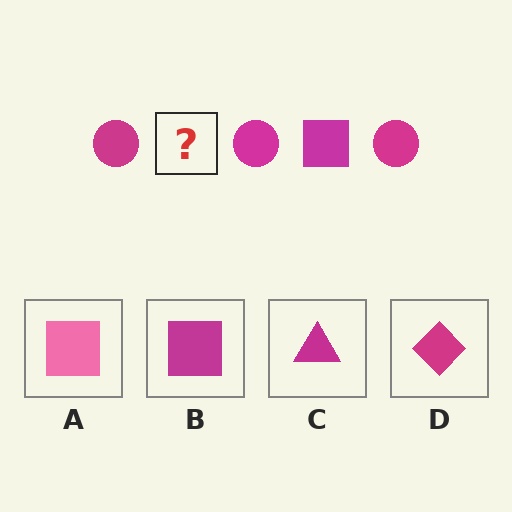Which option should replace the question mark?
Option B.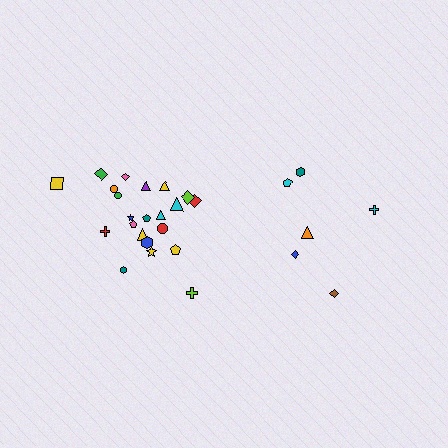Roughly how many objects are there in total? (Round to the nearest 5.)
Roughly 30 objects in total.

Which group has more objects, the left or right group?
The left group.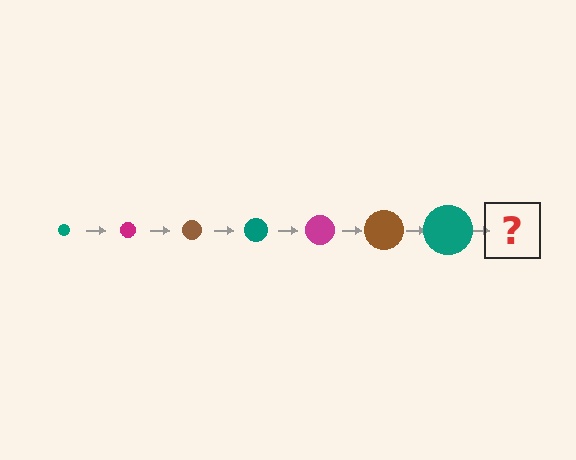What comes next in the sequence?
The next element should be a magenta circle, larger than the previous one.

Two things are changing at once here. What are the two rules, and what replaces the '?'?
The two rules are that the circle grows larger each step and the color cycles through teal, magenta, and brown. The '?' should be a magenta circle, larger than the previous one.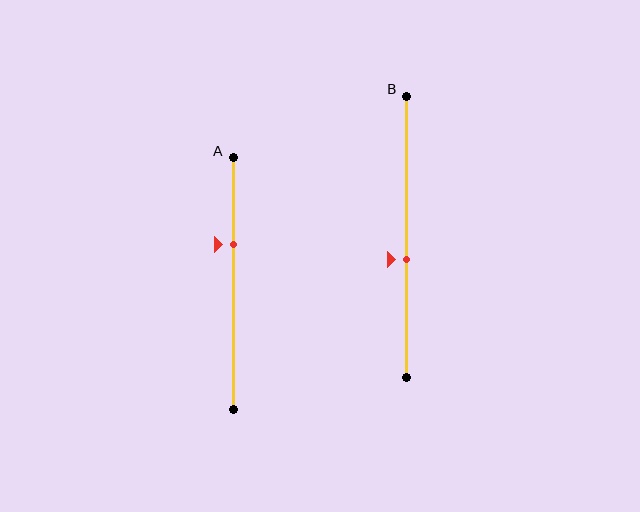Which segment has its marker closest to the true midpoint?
Segment B has its marker closest to the true midpoint.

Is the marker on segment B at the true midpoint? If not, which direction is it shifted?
No, the marker on segment B is shifted downward by about 8% of the segment length.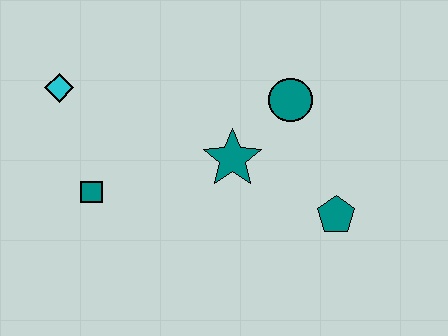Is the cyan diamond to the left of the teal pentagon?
Yes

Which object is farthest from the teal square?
The teal pentagon is farthest from the teal square.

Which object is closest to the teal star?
The teal circle is closest to the teal star.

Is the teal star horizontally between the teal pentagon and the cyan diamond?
Yes